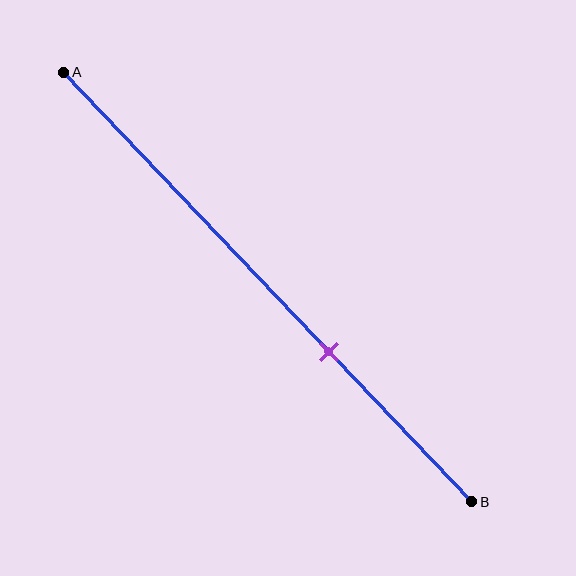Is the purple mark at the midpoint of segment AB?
No, the mark is at about 65% from A, not at the 50% midpoint.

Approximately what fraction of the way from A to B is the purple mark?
The purple mark is approximately 65% of the way from A to B.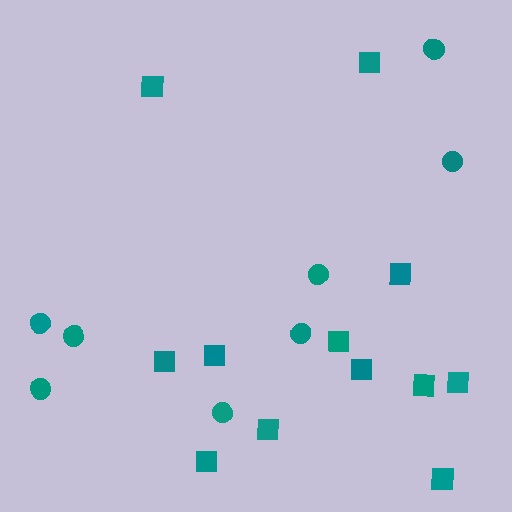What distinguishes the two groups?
There are 2 groups: one group of circles (8) and one group of squares (12).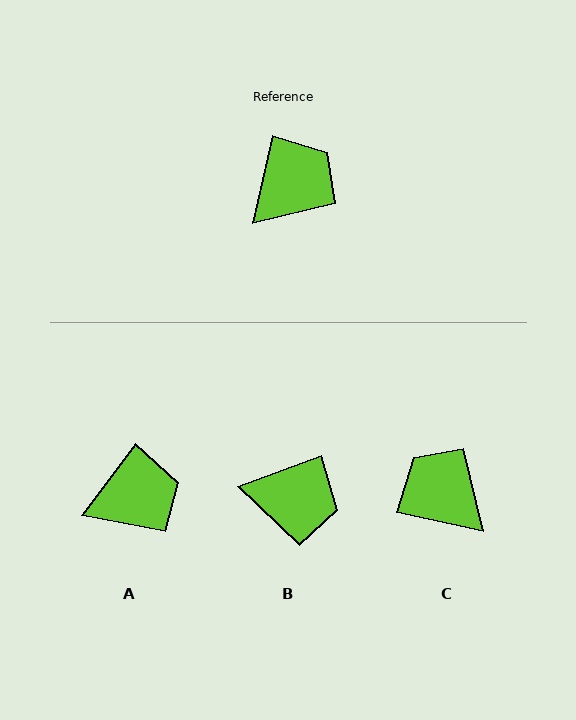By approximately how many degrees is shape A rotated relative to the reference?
Approximately 24 degrees clockwise.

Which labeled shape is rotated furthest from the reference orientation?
C, about 90 degrees away.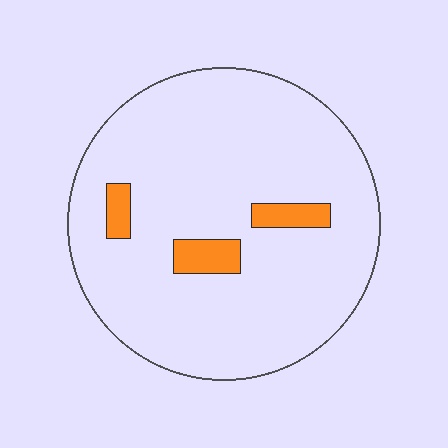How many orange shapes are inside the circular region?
3.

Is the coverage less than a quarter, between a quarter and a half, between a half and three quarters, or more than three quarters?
Less than a quarter.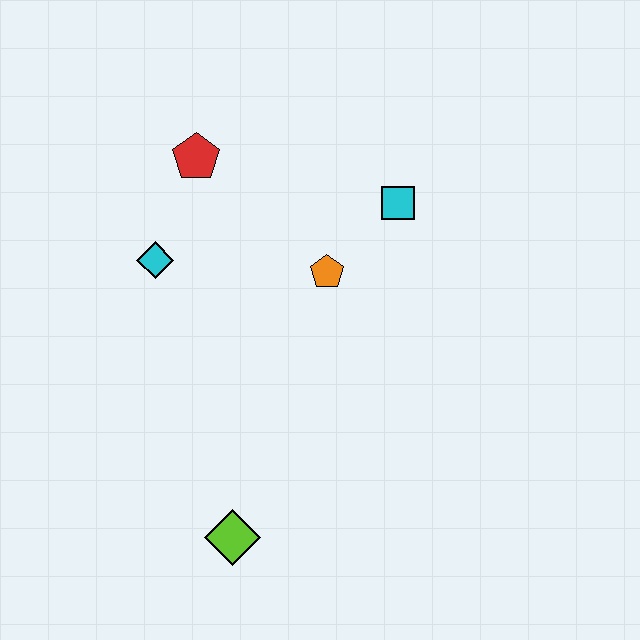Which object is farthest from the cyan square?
The lime diamond is farthest from the cyan square.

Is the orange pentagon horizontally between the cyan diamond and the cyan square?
Yes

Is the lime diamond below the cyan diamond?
Yes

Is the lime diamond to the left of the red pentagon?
No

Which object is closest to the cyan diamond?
The red pentagon is closest to the cyan diamond.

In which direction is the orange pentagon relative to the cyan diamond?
The orange pentagon is to the right of the cyan diamond.